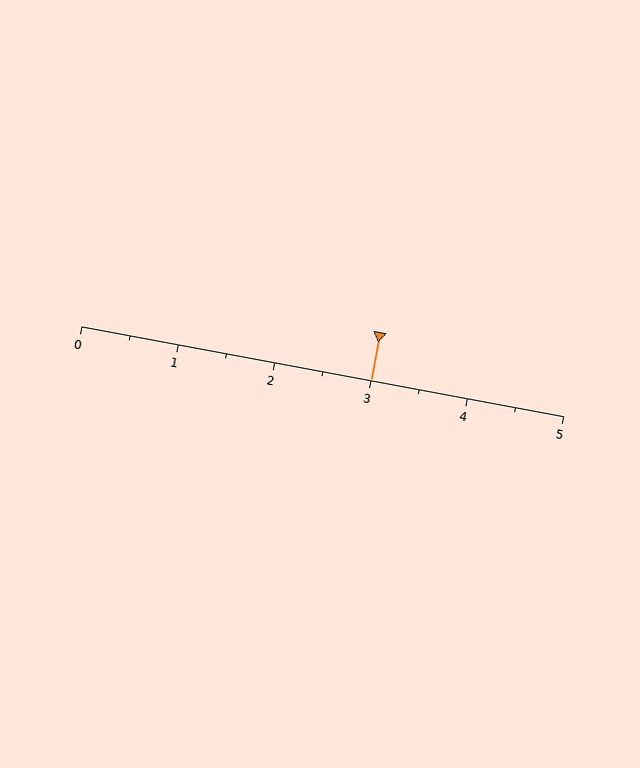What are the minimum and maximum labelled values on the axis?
The axis runs from 0 to 5.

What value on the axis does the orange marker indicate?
The marker indicates approximately 3.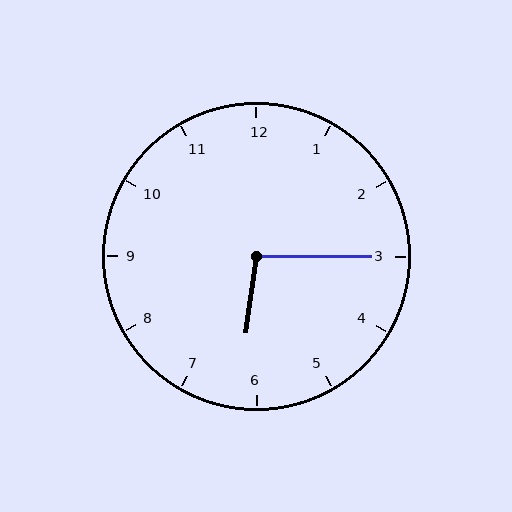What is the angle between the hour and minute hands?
Approximately 98 degrees.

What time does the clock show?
6:15.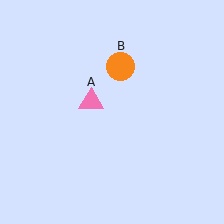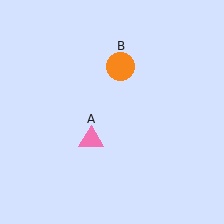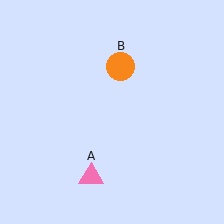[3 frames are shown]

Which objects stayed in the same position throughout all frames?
Orange circle (object B) remained stationary.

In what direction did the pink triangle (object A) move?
The pink triangle (object A) moved down.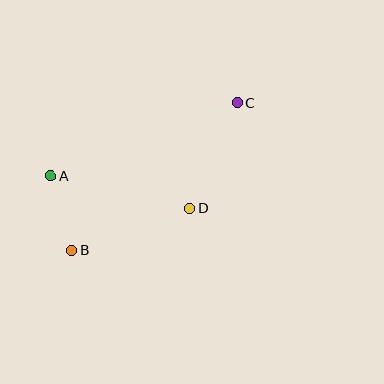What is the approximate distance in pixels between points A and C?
The distance between A and C is approximately 200 pixels.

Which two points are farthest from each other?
Points B and C are farthest from each other.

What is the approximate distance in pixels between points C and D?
The distance between C and D is approximately 116 pixels.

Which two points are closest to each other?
Points A and B are closest to each other.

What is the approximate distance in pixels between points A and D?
The distance between A and D is approximately 142 pixels.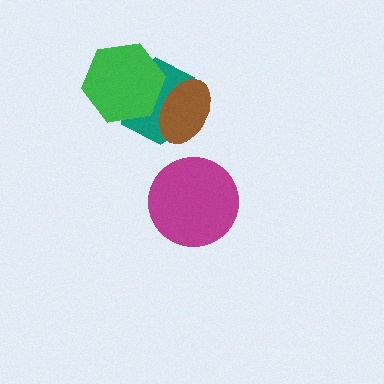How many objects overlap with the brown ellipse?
2 objects overlap with the brown ellipse.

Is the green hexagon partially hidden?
Yes, it is partially covered by another shape.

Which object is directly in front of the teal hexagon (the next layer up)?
The green hexagon is directly in front of the teal hexagon.